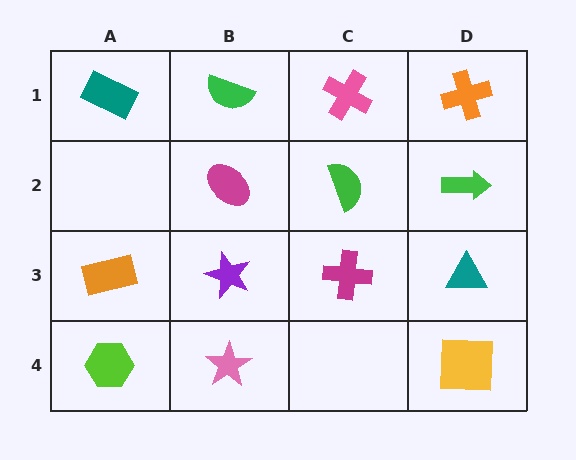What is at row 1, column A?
A teal rectangle.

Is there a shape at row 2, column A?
No, that cell is empty.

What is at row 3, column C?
A magenta cross.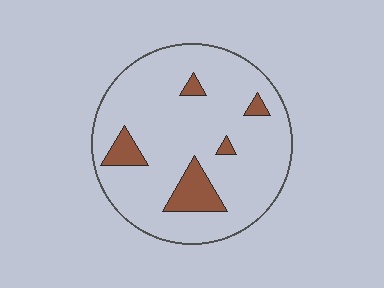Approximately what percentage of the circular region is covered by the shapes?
Approximately 10%.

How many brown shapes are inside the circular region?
5.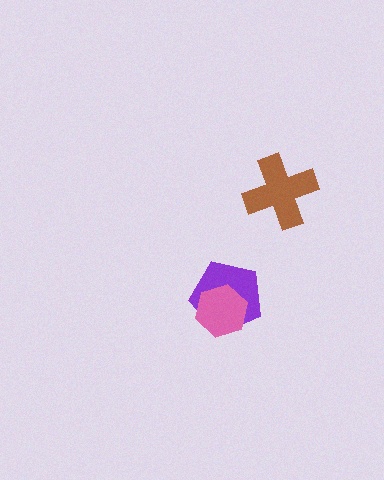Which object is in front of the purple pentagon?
The pink hexagon is in front of the purple pentagon.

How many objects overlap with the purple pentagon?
1 object overlaps with the purple pentagon.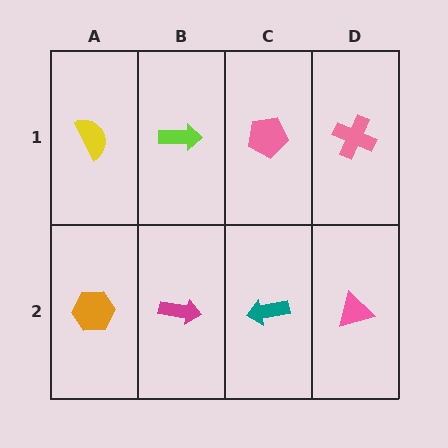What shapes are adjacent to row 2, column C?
A pink pentagon (row 1, column C), a magenta arrow (row 2, column B), a pink triangle (row 2, column D).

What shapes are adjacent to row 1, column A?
An orange hexagon (row 2, column A), a lime arrow (row 1, column B).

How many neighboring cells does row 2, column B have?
3.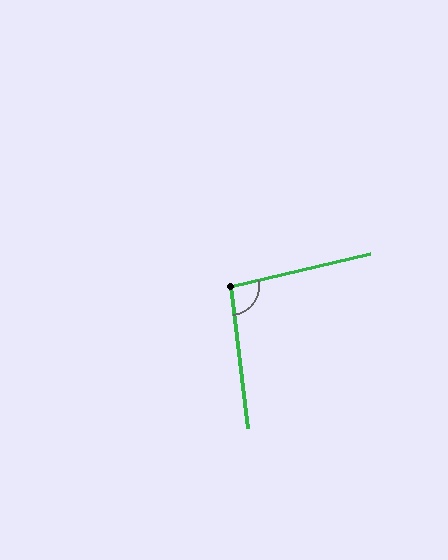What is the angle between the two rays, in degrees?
Approximately 97 degrees.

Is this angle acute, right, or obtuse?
It is obtuse.